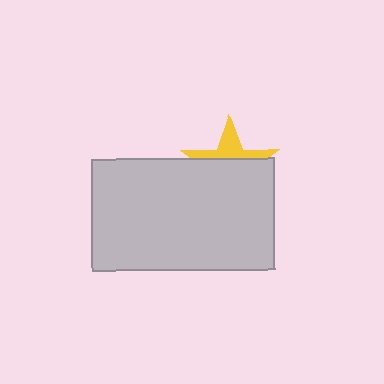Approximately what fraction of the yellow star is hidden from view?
Roughly 64% of the yellow star is hidden behind the light gray rectangle.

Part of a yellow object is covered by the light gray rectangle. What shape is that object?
It is a star.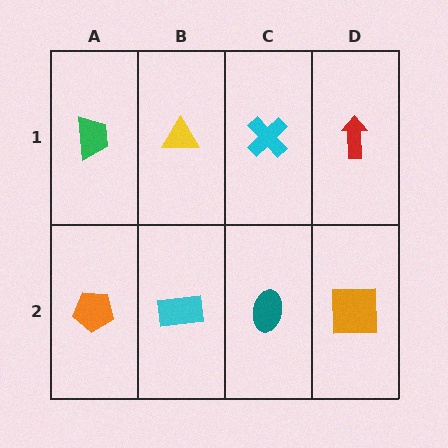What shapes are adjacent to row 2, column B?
A yellow triangle (row 1, column B), an orange pentagon (row 2, column A), a teal ellipse (row 2, column C).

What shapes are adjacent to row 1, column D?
An orange square (row 2, column D), a cyan cross (row 1, column C).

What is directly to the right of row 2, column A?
A cyan rectangle.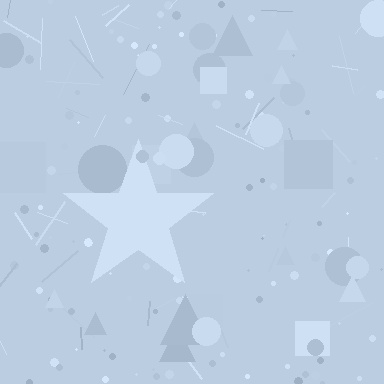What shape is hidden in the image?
A star is hidden in the image.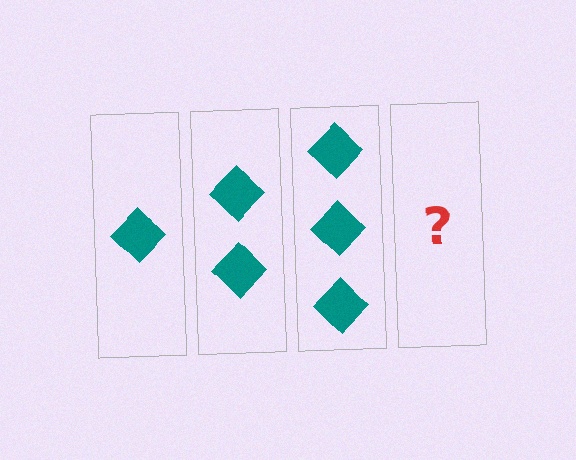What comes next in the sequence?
The next element should be 4 diamonds.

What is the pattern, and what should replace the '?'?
The pattern is that each step adds one more diamond. The '?' should be 4 diamonds.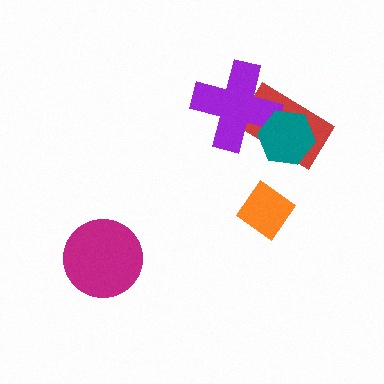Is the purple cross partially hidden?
Yes, it is partially covered by another shape.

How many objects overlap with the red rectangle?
2 objects overlap with the red rectangle.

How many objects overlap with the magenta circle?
0 objects overlap with the magenta circle.